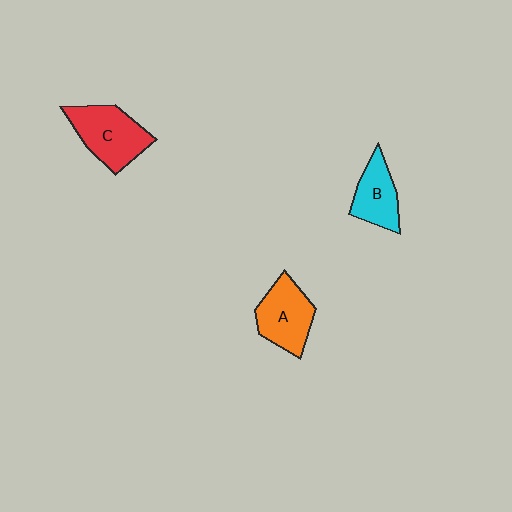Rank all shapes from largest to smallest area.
From largest to smallest: C (red), A (orange), B (cyan).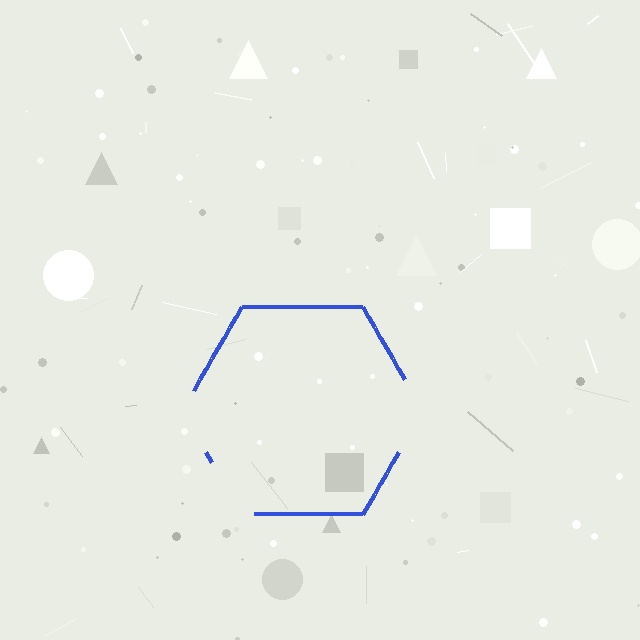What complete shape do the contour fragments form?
The contour fragments form a hexagon.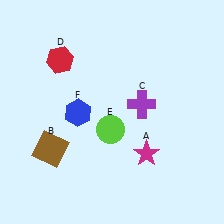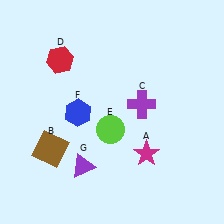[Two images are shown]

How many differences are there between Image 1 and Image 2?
There is 1 difference between the two images.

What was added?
A purple triangle (G) was added in Image 2.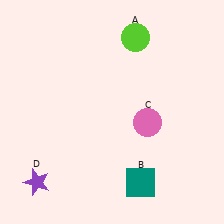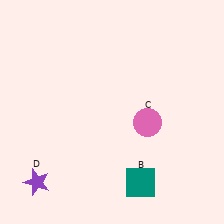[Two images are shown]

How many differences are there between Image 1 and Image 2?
There is 1 difference between the two images.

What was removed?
The lime circle (A) was removed in Image 2.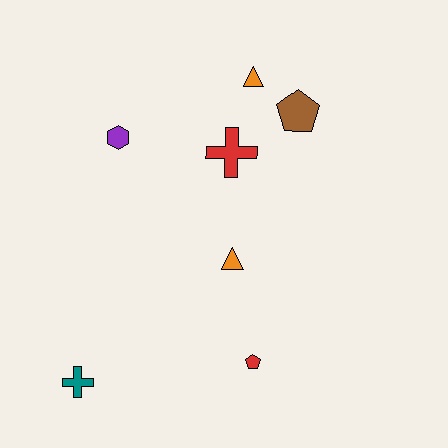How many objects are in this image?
There are 7 objects.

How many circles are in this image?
There are no circles.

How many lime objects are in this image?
There are no lime objects.